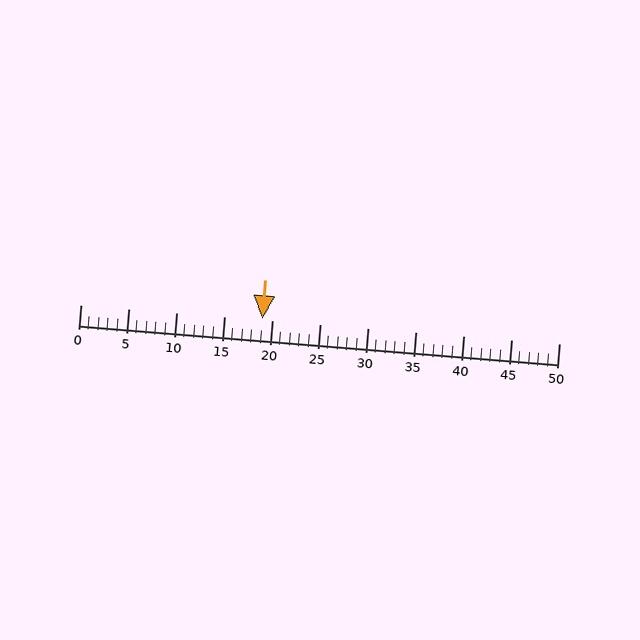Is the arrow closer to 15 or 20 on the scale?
The arrow is closer to 20.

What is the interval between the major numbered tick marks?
The major tick marks are spaced 5 units apart.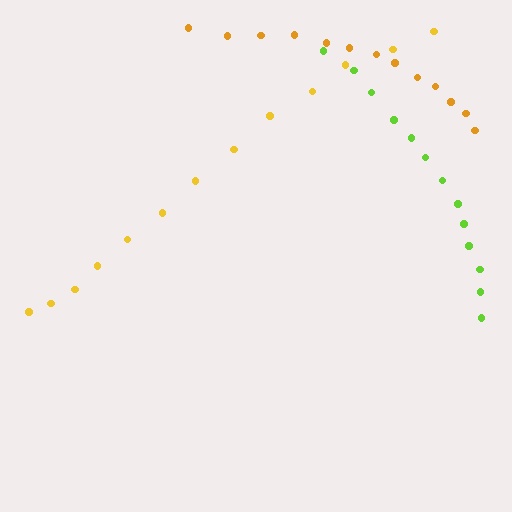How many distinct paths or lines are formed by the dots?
There are 3 distinct paths.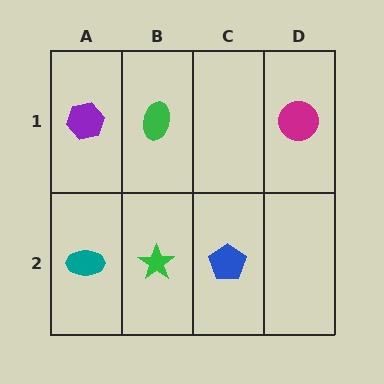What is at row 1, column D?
A magenta circle.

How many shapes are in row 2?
3 shapes.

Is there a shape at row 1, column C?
No, that cell is empty.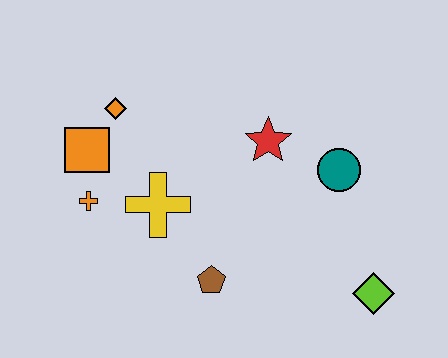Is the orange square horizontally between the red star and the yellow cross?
No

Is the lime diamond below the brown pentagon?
Yes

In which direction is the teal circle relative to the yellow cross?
The teal circle is to the right of the yellow cross.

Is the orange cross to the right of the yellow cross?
No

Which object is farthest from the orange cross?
The lime diamond is farthest from the orange cross.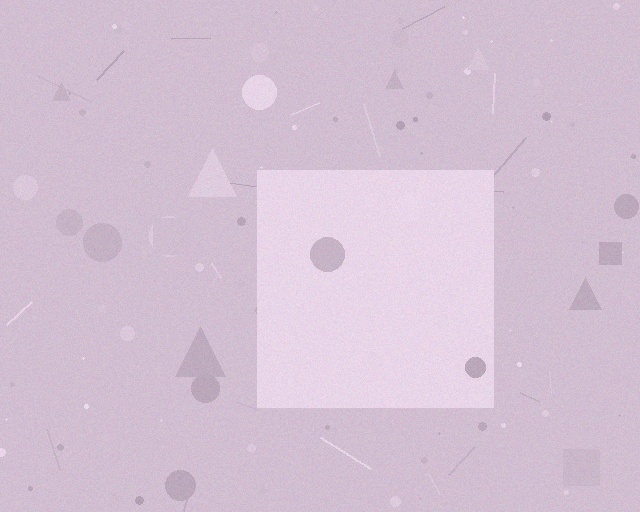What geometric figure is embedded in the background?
A square is embedded in the background.